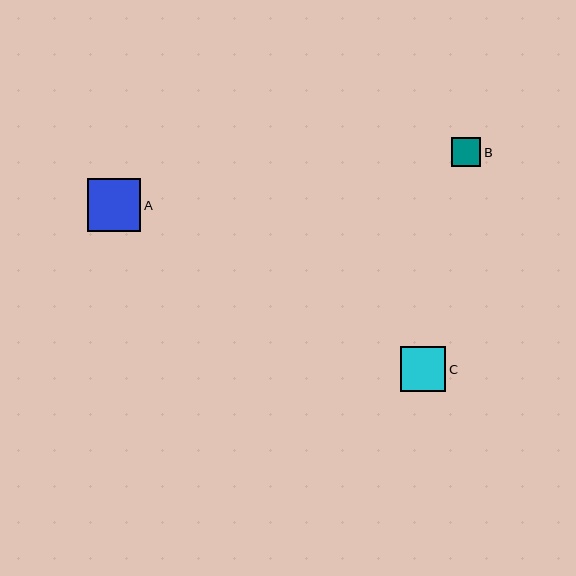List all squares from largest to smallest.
From largest to smallest: A, C, B.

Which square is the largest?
Square A is the largest with a size of approximately 53 pixels.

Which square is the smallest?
Square B is the smallest with a size of approximately 29 pixels.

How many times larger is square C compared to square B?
Square C is approximately 1.6 times the size of square B.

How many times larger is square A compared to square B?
Square A is approximately 1.8 times the size of square B.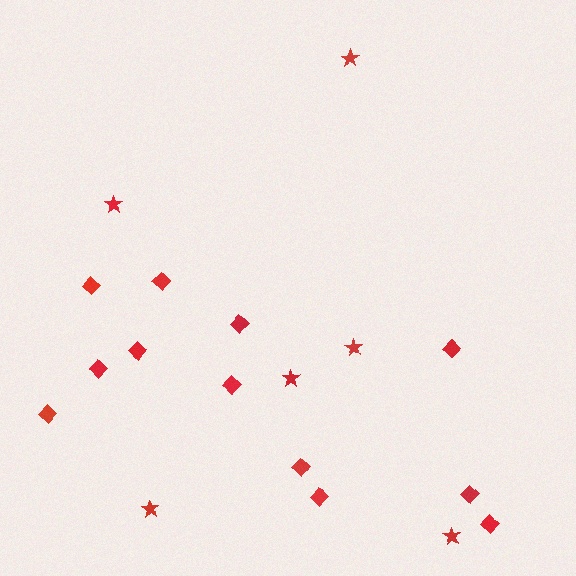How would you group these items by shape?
There are 2 groups: one group of stars (6) and one group of diamonds (12).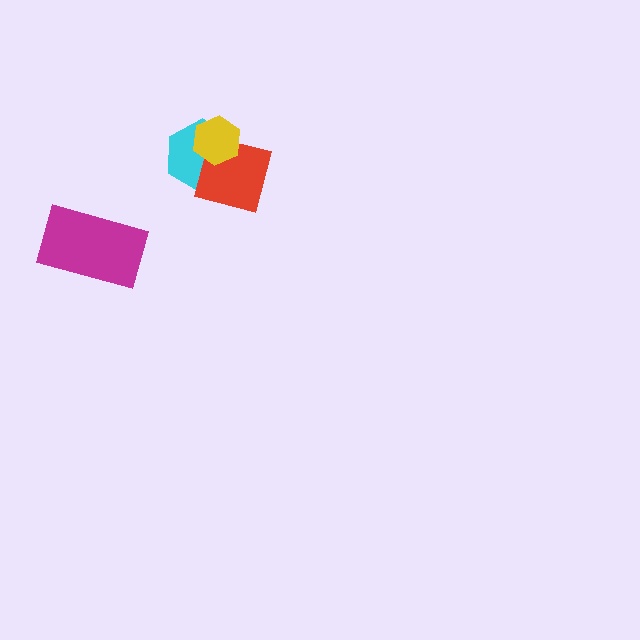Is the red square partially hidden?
Yes, it is partially covered by another shape.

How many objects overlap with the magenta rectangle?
0 objects overlap with the magenta rectangle.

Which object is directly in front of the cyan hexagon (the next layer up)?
The red square is directly in front of the cyan hexagon.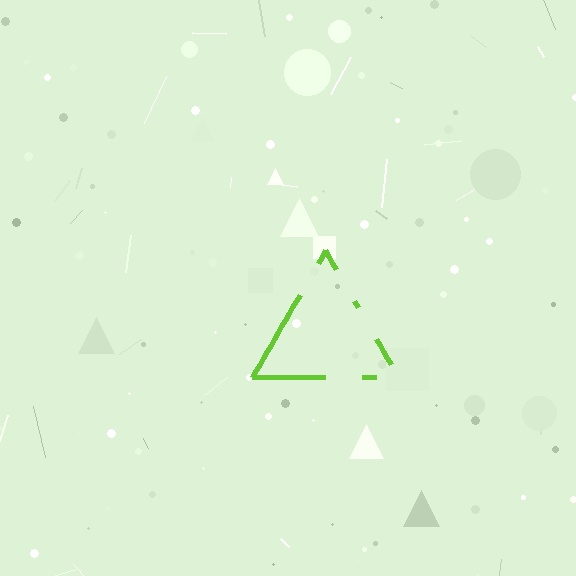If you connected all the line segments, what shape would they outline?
They would outline a triangle.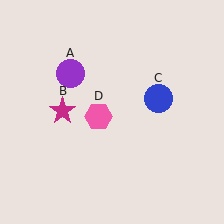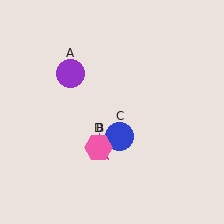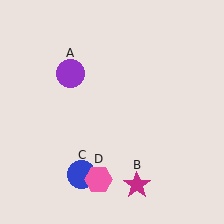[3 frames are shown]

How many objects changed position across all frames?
3 objects changed position: magenta star (object B), blue circle (object C), pink hexagon (object D).